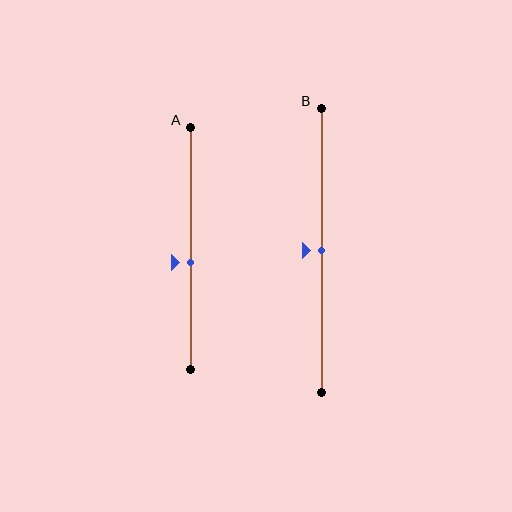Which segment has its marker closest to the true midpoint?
Segment B has its marker closest to the true midpoint.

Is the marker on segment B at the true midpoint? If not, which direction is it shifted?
Yes, the marker on segment B is at the true midpoint.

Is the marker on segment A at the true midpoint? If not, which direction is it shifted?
No, the marker on segment A is shifted downward by about 6% of the segment length.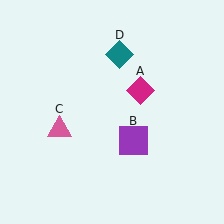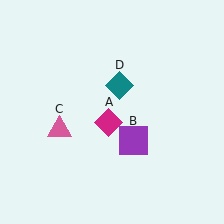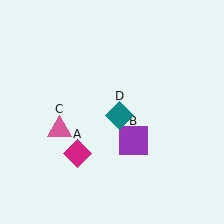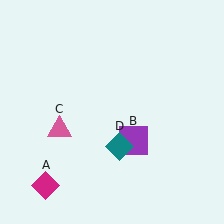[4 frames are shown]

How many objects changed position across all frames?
2 objects changed position: magenta diamond (object A), teal diamond (object D).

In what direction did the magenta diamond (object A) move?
The magenta diamond (object A) moved down and to the left.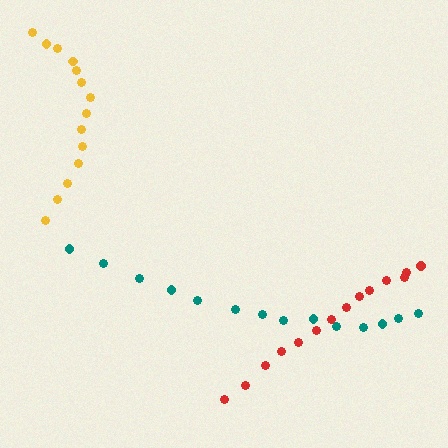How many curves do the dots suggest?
There are 3 distinct paths.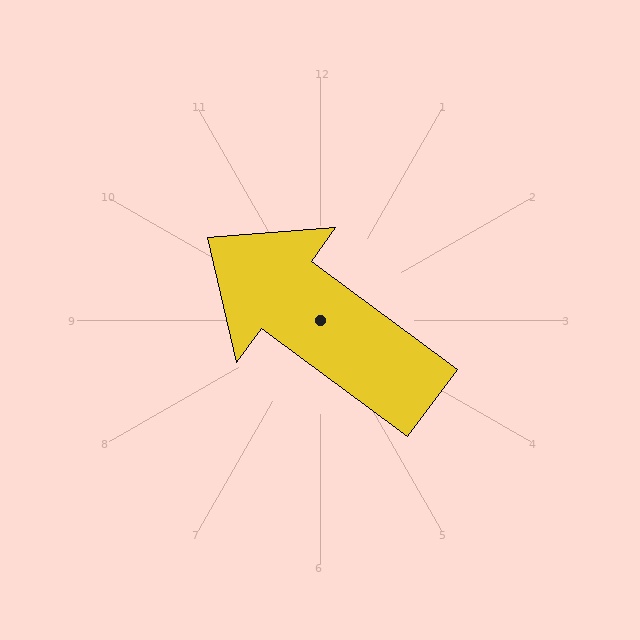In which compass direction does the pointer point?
Northwest.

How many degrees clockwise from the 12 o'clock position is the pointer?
Approximately 306 degrees.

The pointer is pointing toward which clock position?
Roughly 10 o'clock.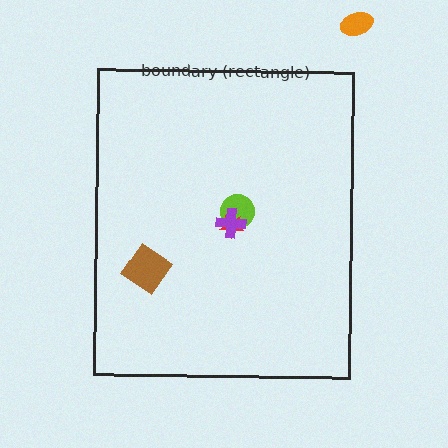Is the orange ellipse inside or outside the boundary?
Outside.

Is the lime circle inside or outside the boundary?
Inside.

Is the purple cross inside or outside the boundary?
Inside.